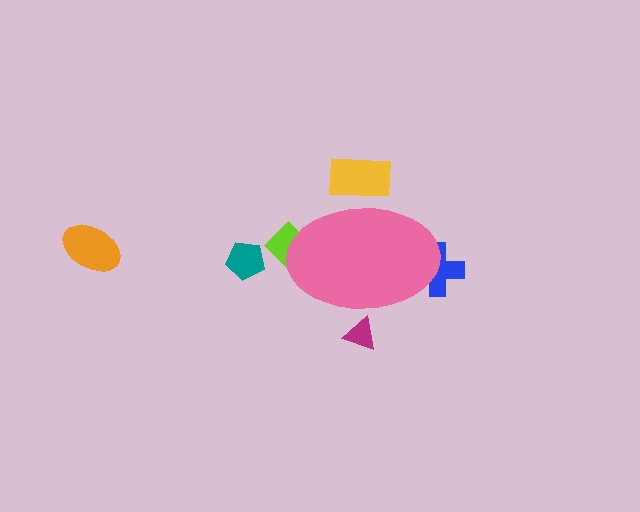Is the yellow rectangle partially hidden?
Yes, the yellow rectangle is partially hidden behind the pink ellipse.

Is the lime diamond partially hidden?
Yes, the lime diamond is partially hidden behind the pink ellipse.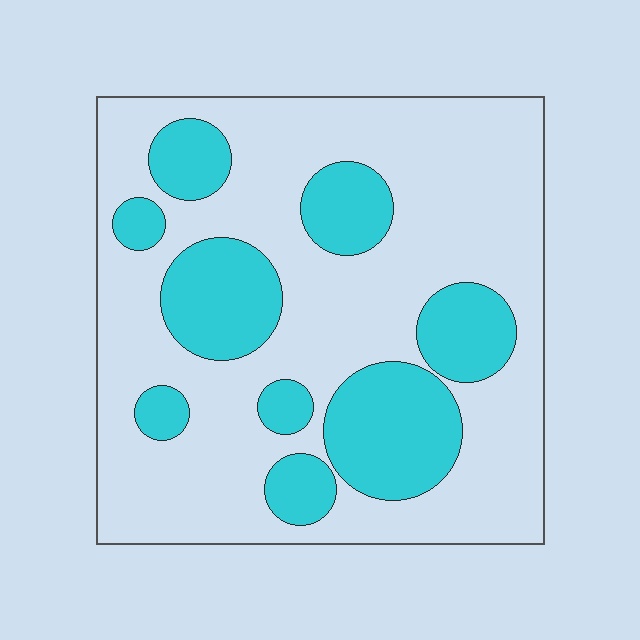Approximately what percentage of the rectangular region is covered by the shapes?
Approximately 30%.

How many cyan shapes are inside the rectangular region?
9.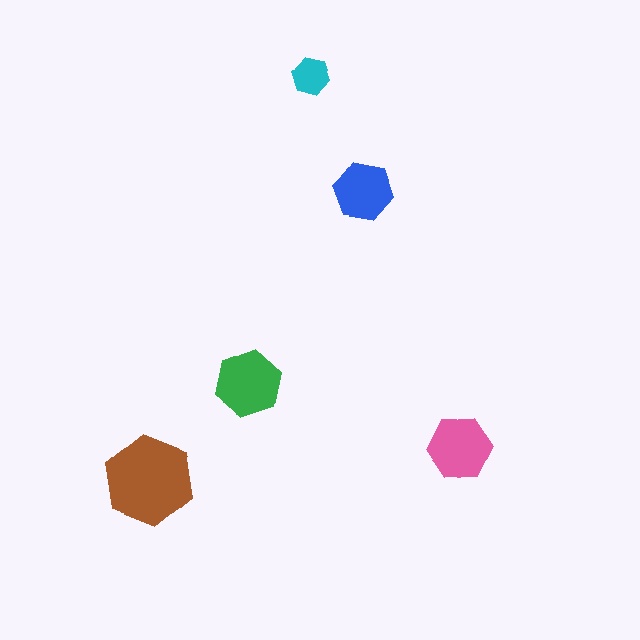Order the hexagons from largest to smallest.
the brown one, the green one, the pink one, the blue one, the cyan one.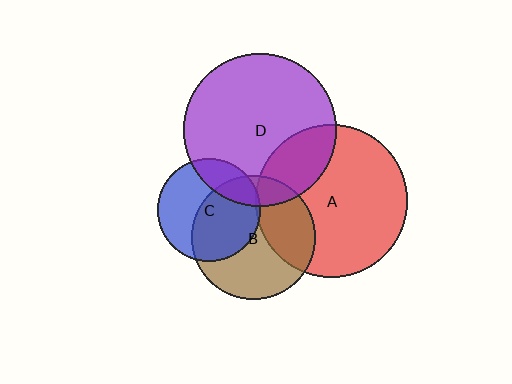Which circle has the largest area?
Circle D (purple).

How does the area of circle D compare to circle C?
Approximately 2.2 times.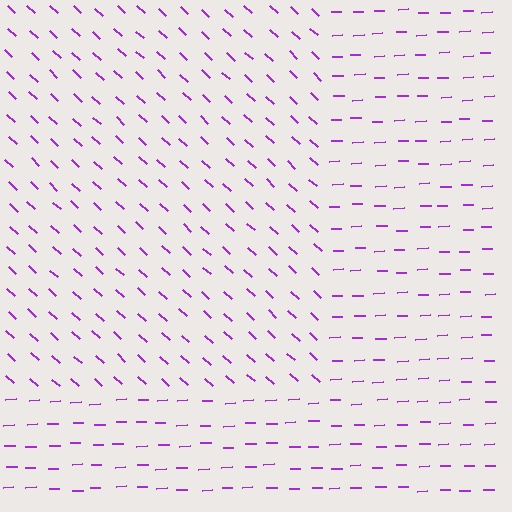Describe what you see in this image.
The image is filled with small purple line segments. A rectangle region in the image has lines oriented differently from the surrounding lines, creating a visible texture boundary.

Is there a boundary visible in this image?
Yes, there is a texture boundary formed by a change in line orientation.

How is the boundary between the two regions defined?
The boundary is defined purely by a change in line orientation (approximately 45 degrees difference). All lines are the same color and thickness.